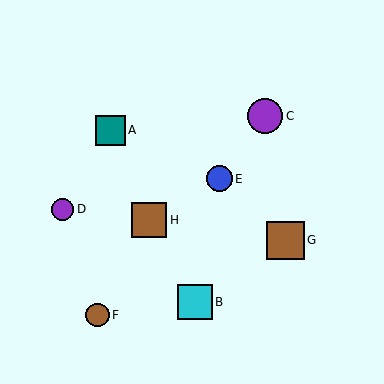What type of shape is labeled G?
Shape G is a brown square.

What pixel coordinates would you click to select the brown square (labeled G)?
Click at (285, 240) to select the brown square G.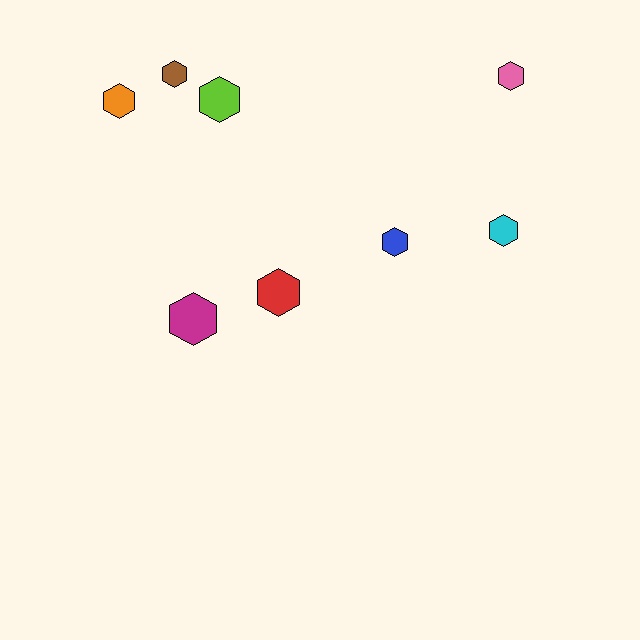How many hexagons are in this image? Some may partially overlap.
There are 8 hexagons.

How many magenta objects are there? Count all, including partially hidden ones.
There is 1 magenta object.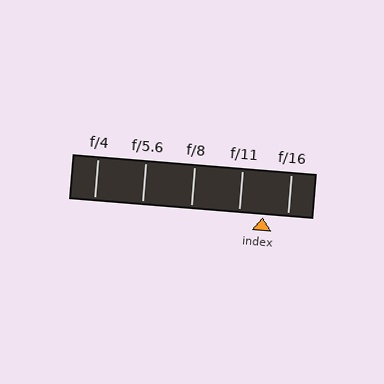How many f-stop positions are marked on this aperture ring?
There are 5 f-stop positions marked.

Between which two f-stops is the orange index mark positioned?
The index mark is between f/11 and f/16.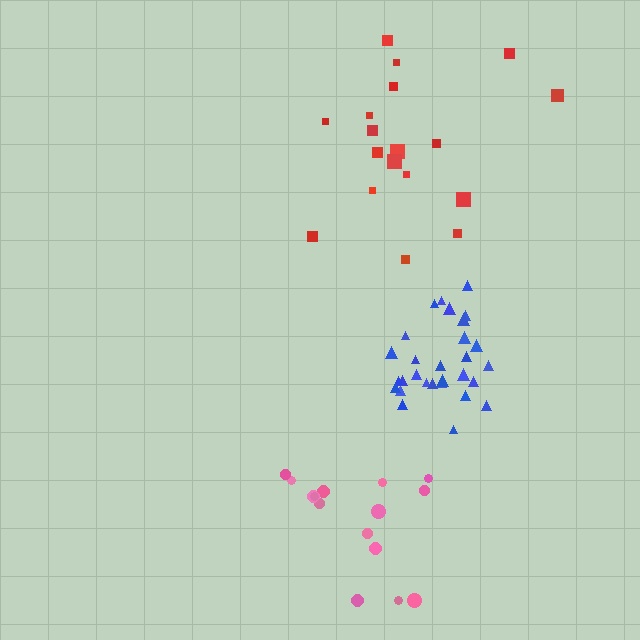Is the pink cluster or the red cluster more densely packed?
Pink.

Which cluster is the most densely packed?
Blue.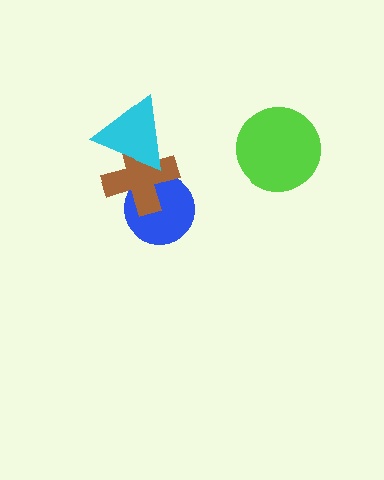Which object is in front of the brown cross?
The cyan triangle is in front of the brown cross.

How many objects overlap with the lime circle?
0 objects overlap with the lime circle.